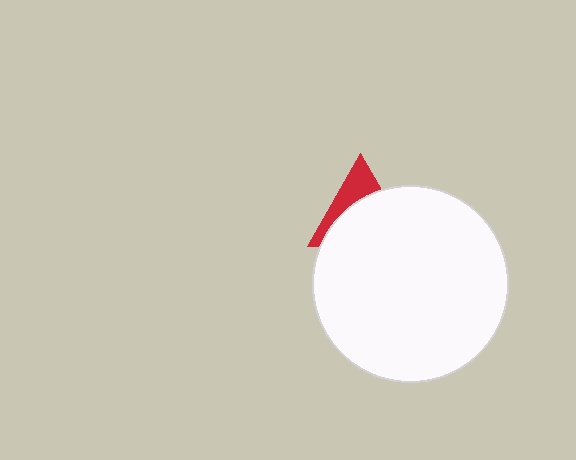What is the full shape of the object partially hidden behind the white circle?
The partially hidden object is a red triangle.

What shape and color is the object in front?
The object in front is a white circle.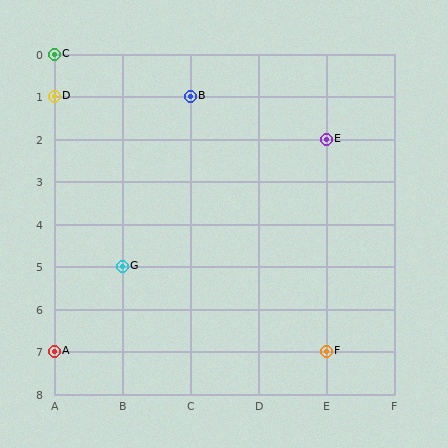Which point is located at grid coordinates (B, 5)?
Point G is at (B, 5).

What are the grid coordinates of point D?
Point D is at grid coordinates (A, 1).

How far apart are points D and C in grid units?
Points D and C are 1 row apart.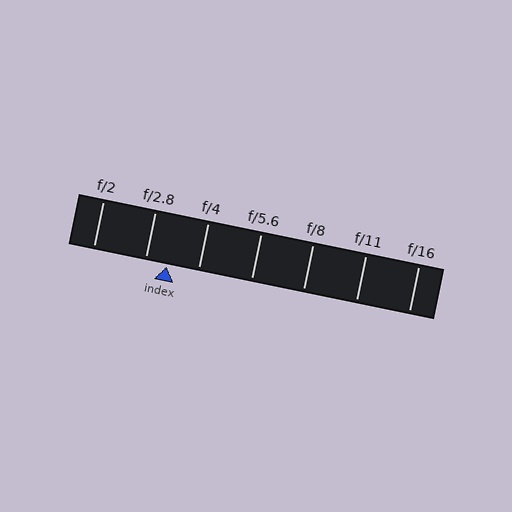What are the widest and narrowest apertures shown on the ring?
The widest aperture shown is f/2 and the narrowest is f/16.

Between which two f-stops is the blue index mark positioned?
The index mark is between f/2.8 and f/4.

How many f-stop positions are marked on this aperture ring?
There are 7 f-stop positions marked.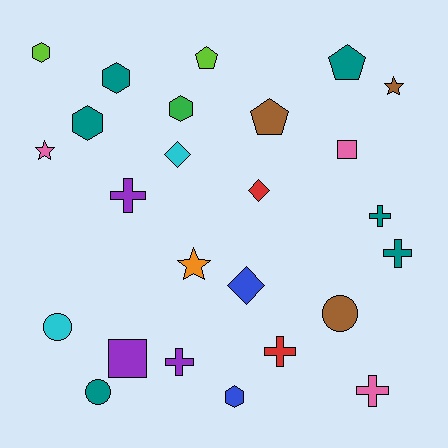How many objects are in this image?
There are 25 objects.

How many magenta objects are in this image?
There are no magenta objects.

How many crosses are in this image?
There are 6 crosses.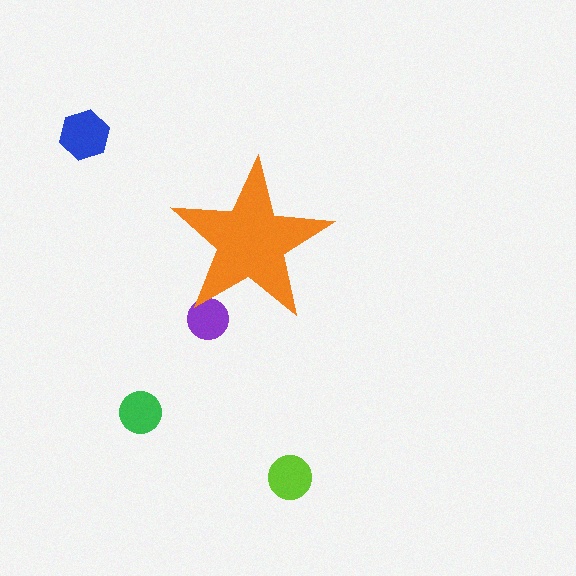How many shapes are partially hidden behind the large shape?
1 shape is partially hidden.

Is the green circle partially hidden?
No, the green circle is fully visible.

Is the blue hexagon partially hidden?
No, the blue hexagon is fully visible.